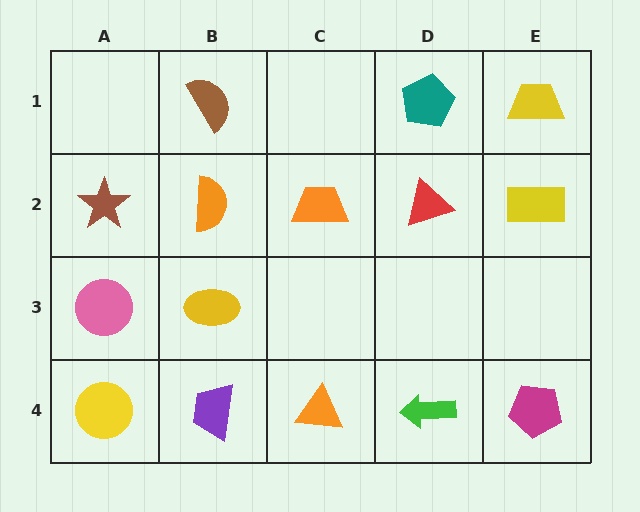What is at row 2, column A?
A brown star.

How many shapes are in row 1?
3 shapes.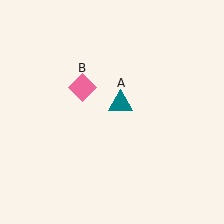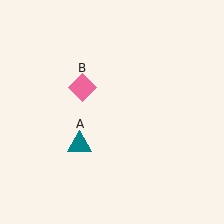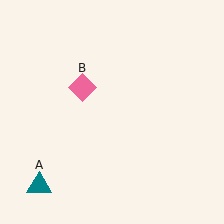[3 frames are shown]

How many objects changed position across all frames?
1 object changed position: teal triangle (object A).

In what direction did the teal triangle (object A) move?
The teal triangle (object A) moved down and to the left.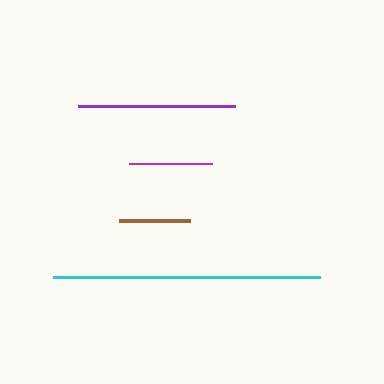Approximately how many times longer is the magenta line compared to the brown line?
The magenta line is approximately 1.2 times the length of the brown line.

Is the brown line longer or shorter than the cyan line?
The cyan line is longer than the brown line.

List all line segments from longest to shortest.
From longest to shortest: cyan, purple, magenta, brown.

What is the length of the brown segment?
The brown segment is approximately 71 pixels long.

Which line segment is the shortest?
The brown line is the shortest at approximately 71 pixels.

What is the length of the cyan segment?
The cyan segment is approximately 267 pixels long.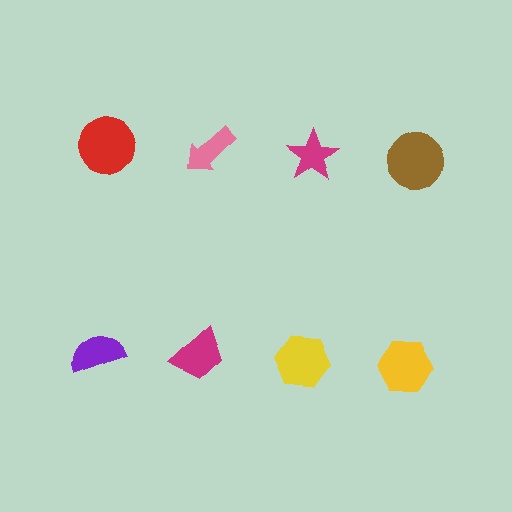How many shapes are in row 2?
4 shapes.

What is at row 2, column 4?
A yellow hexagon.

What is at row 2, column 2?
A magenta trapezoid.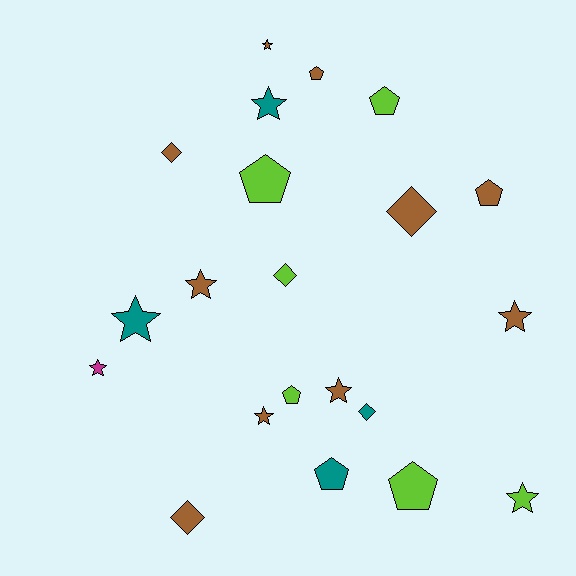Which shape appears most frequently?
Star, with 9 objects.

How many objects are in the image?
There are 21 objects.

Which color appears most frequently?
Brown, with 10 objects.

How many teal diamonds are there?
There is 1 teal diamond.